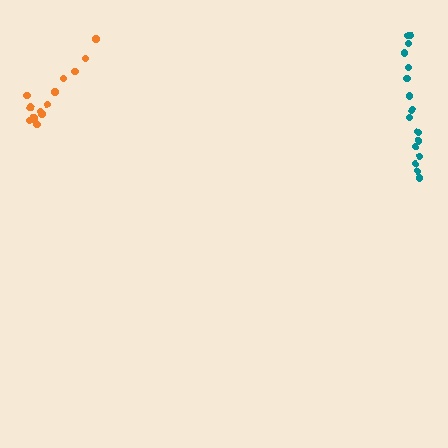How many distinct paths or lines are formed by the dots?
There are 2 distinct paths.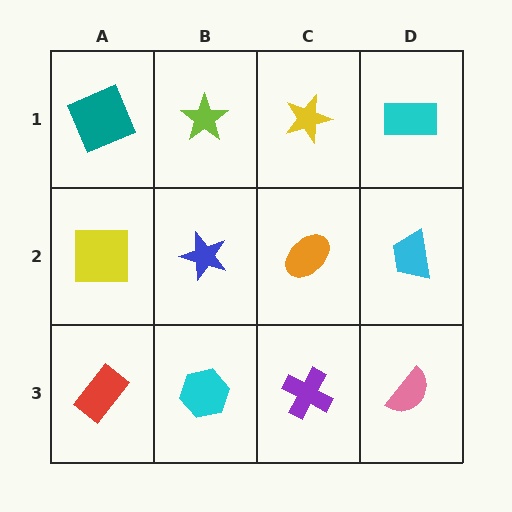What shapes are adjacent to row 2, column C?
A yellow star (row 1, column C), a purple cross (row 3, column C), a blue star (row 2, column B), a cyan trapezoid (row 2, column D).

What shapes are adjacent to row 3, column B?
A blue star (row 2, column B), a red rectangle (row 3, column A), a purple cross (row 3, column C).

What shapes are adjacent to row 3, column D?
A cyan trapezoid (row 2, column D), a purple cross (row 3, column C).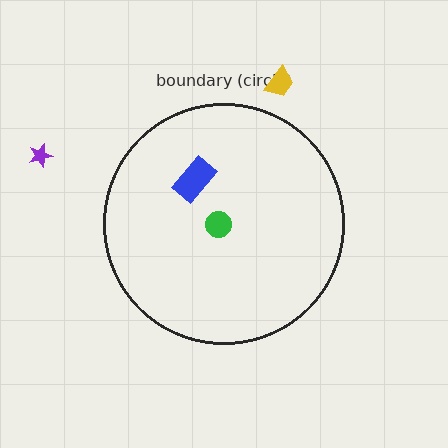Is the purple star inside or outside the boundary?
Outside.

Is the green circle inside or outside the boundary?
Inside.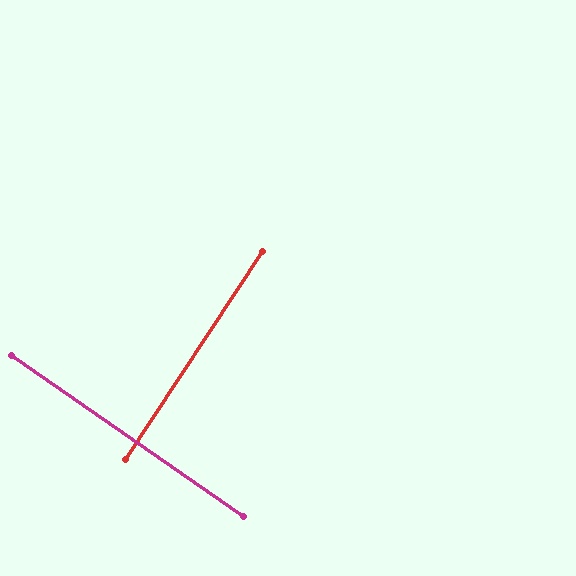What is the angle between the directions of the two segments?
Approximately 88 degrees.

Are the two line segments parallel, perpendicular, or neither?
Perpendicular — they meet at approximately 88°.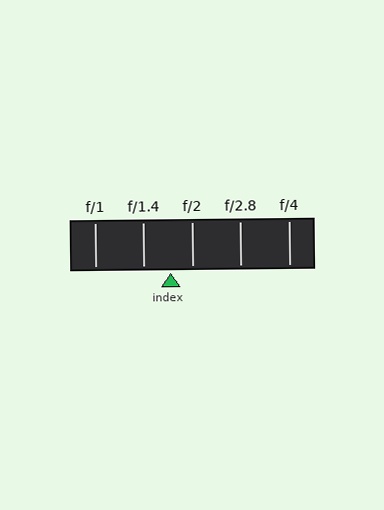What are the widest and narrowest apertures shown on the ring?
The widest aperture shown is f/1 and the narrowest is f/4.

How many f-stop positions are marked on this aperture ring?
There are 5 f-stop positions marked.